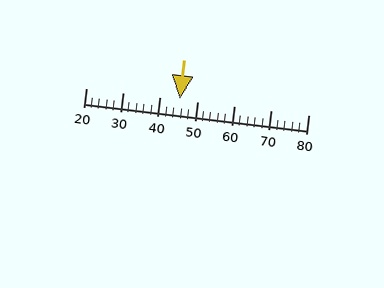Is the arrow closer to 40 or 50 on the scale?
The arrow is closer to 50.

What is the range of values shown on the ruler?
The ruler shows values from 20 to 80.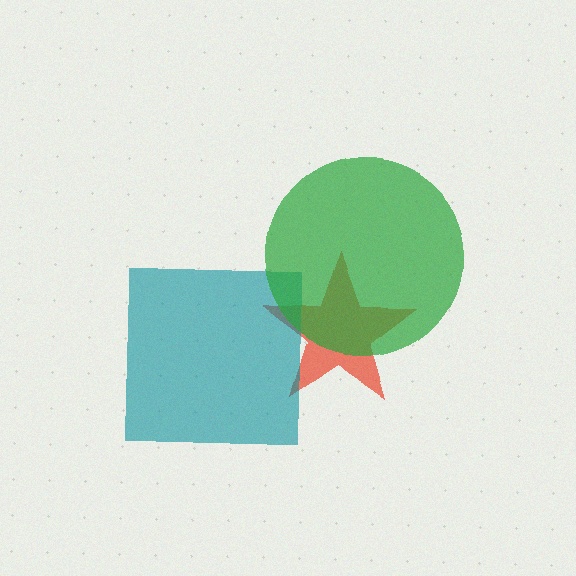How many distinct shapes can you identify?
There are 3 distinct shapes: a red star, a teal square, a green circle.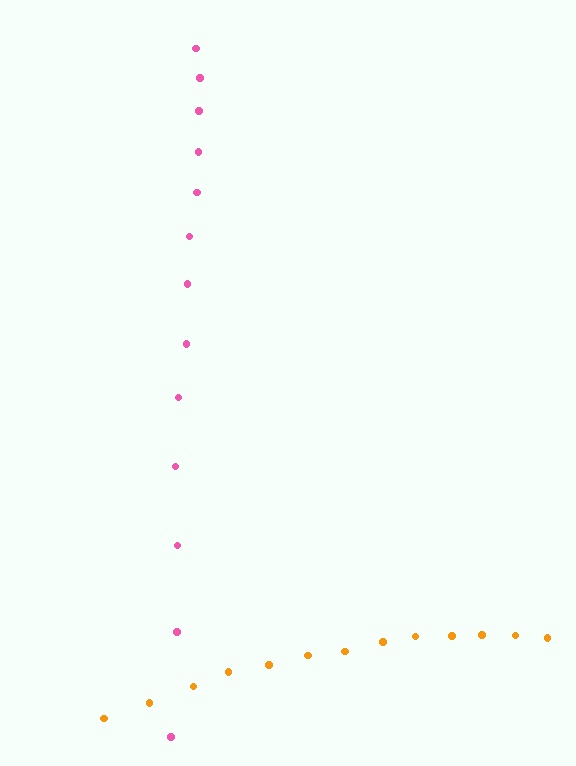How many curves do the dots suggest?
There are 2 distinct paths.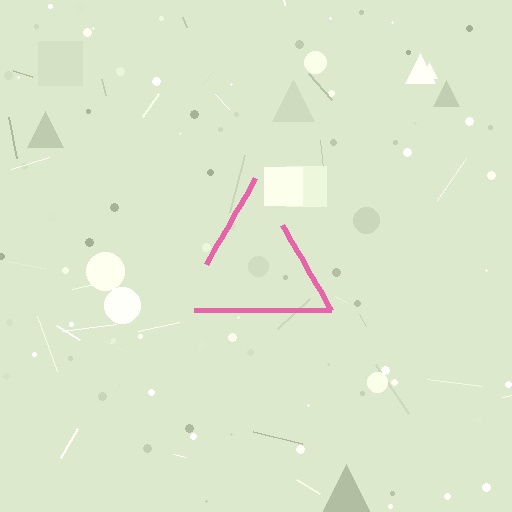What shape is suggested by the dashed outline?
The dashed outline suggests a triangle.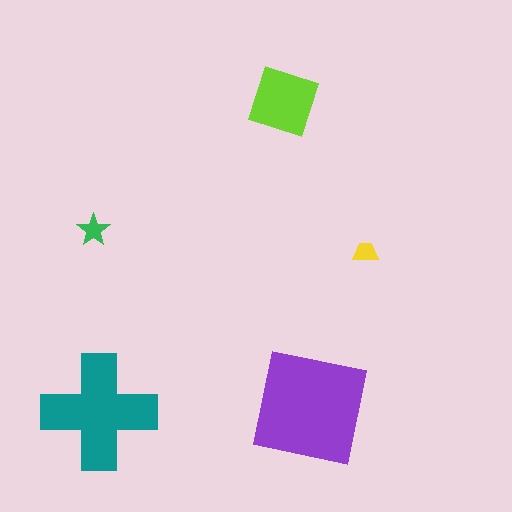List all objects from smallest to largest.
The yellow trapezoid, the green star, the lime diamond, the teal cross, the purple square.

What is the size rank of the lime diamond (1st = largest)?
3rd.